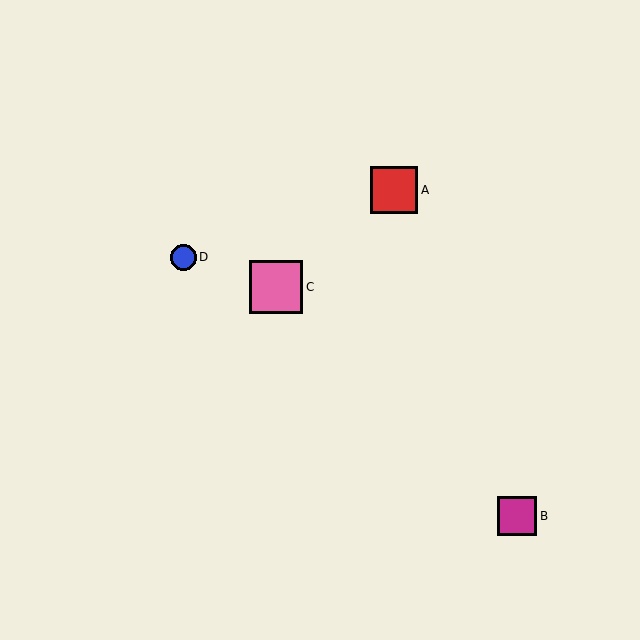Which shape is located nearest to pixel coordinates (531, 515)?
The magenta square (labeled B) at (517, 516) is nearest to that location.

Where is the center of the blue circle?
The center of the blue circle is at (183, 257).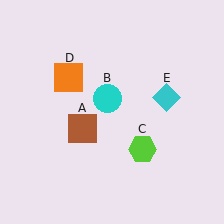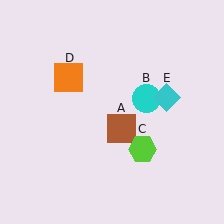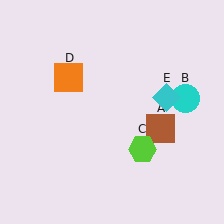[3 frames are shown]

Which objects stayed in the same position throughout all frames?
Lime hexagon (object C) and orange square (object D) and cyan diamond (object E) remained stationary.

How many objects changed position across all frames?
2 objects changed position: brown square (object A), cyan circle (object B).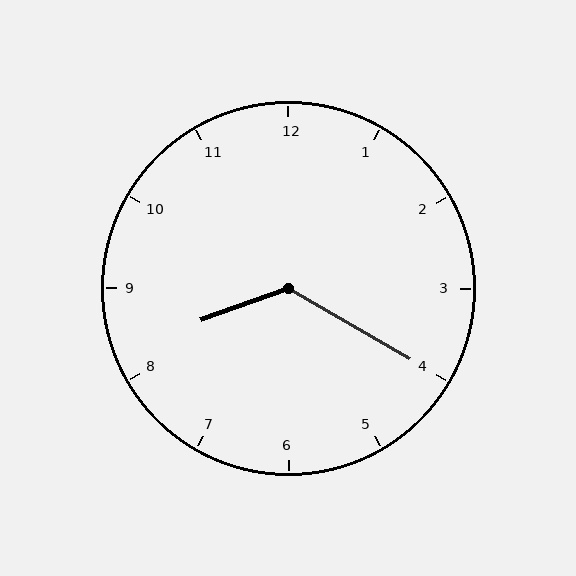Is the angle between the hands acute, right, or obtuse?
It is obtuse.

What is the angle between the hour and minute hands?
Approximately 130 degrees.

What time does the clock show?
8:20.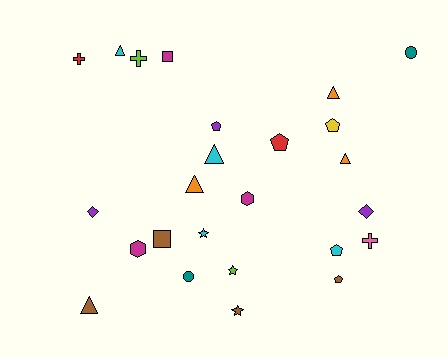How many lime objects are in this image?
There are 2 lime objects.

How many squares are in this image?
There are 2 squares.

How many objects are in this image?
There are 25 objects.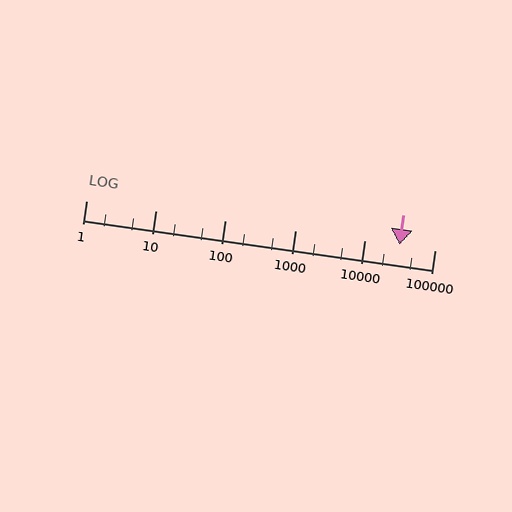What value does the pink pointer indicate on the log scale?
The pointer indicates approximately 31000.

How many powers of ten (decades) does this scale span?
The scale spans 5 decades, from 1 to 100000.